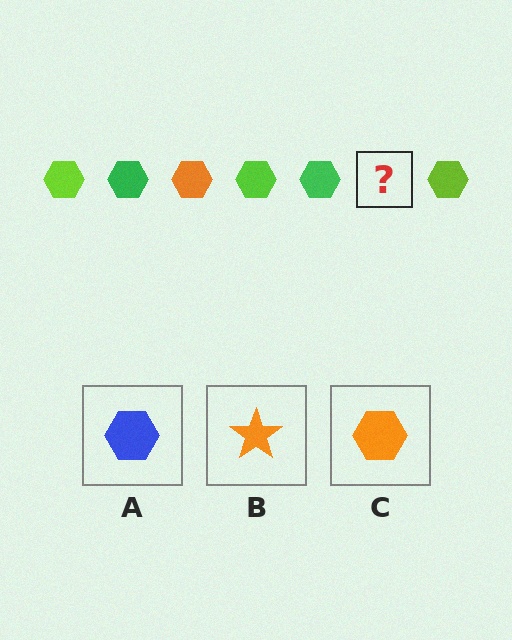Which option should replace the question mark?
Option C.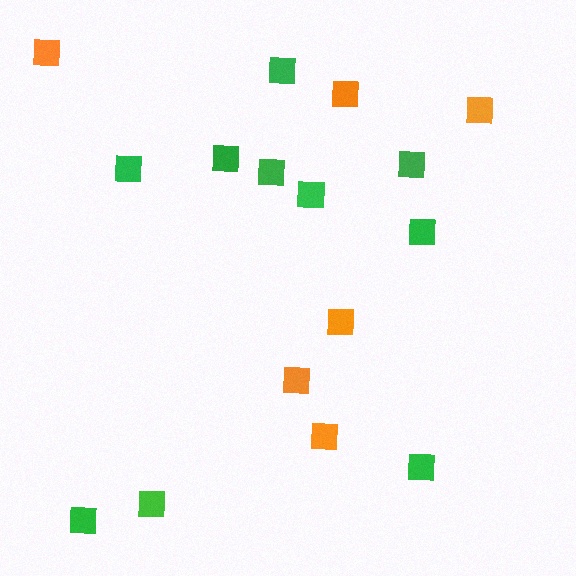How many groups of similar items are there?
There are 2 groups: one group of orange squares (6) and one group of green squares (10).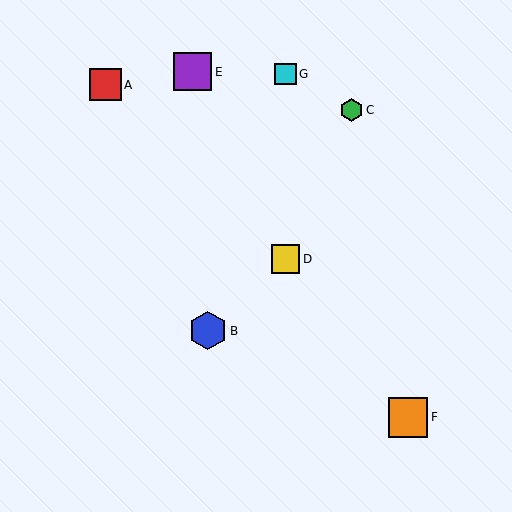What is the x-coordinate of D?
Object D is at x≈285.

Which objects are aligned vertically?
Objects D, G are aligned vertically.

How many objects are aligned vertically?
2 objects (D, G) are aligned vertically.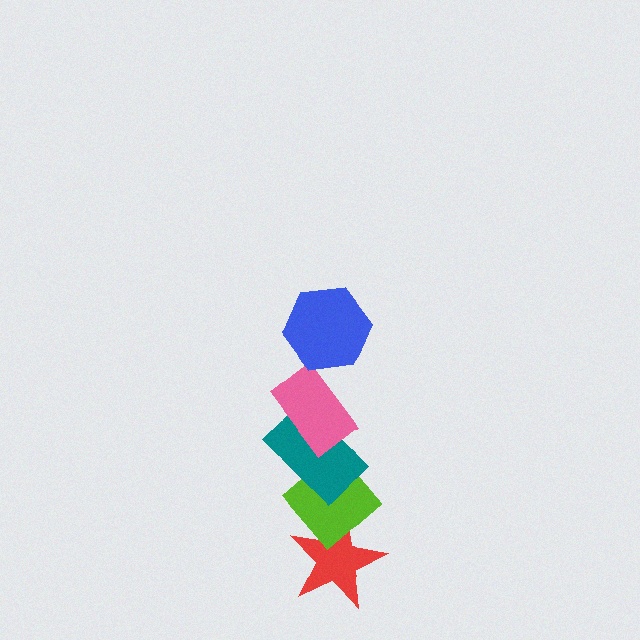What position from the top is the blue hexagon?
The blue hexagon is 1st from the top.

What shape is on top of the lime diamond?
The teal rectangle is on top of the lime diamond.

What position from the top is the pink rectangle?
The pink rectangle is 2nd from the top.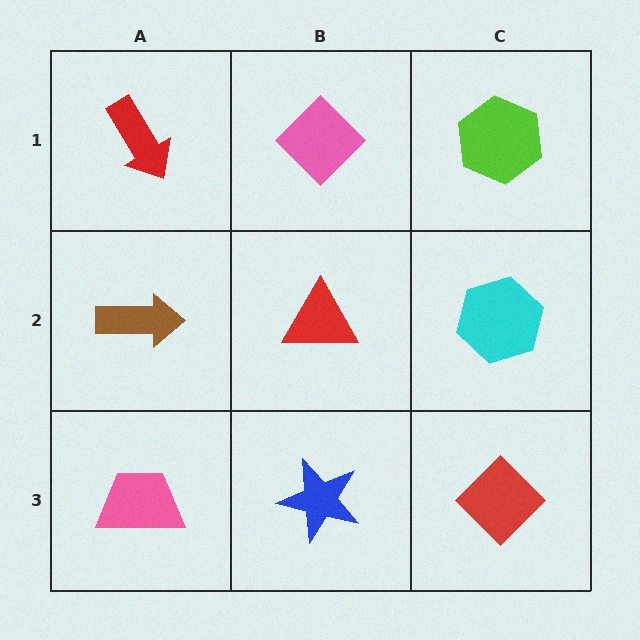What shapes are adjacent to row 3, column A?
A brown arrow (row 2, column A), a blue star (row 3, column B).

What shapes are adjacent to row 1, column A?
A brown arrow (row 2, column A), a pink diamond (row 1, column B).